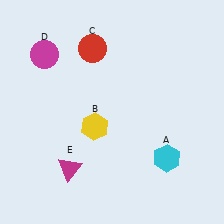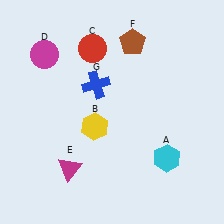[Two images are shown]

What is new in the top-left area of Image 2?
A blue cross (G) was added in the top-left area of Image 2.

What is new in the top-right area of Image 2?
A brown pentagon (F) was added in the top-right area of Image 2.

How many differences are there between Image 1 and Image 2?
There are 2 differences between the two images.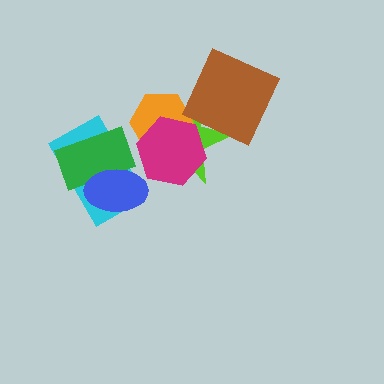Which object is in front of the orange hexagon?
The magenta hexagon is in front of the orange hexagon.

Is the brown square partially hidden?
No, no other shape covers it.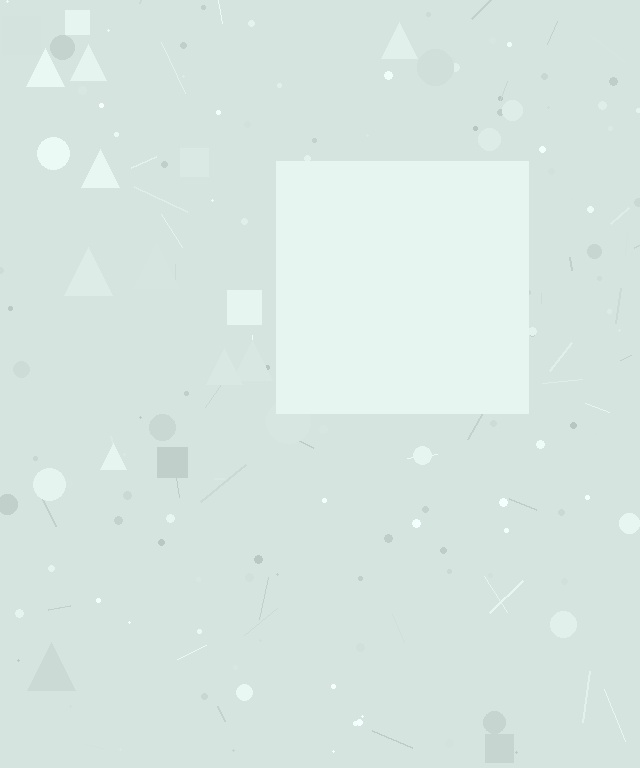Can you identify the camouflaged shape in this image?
The camouflaged shape is a square.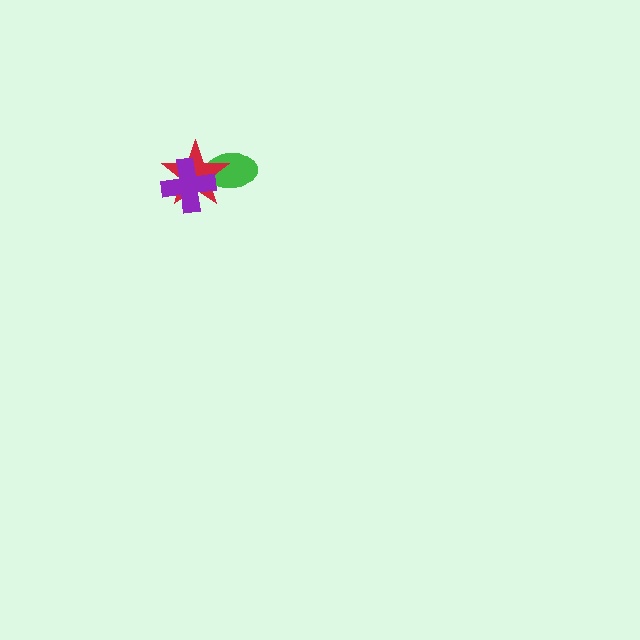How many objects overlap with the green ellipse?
2 objects overlap with the green ellipse.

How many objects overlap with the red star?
2 objects overlap with the red star.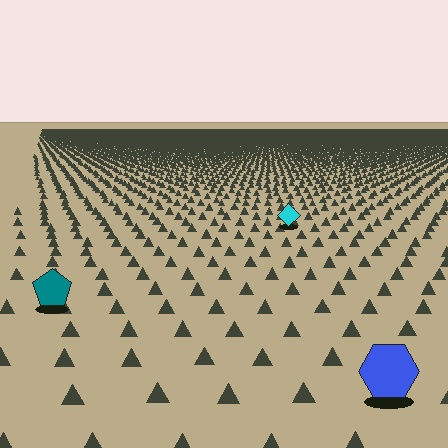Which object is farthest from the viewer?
The cyan diamond is farthest from the viewer. It appears smaller and the ground texture around it is denser.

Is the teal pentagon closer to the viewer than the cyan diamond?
Yes. The teal pentagon is closer — you can tell from the texture gradient: the ground texture is coarser near it.